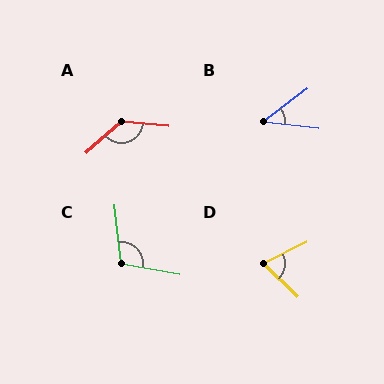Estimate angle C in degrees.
Approximately 106 degrees.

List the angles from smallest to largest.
B (43°), D (70°), C (106°), A (133°).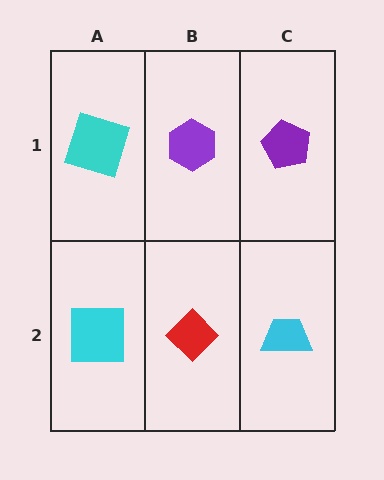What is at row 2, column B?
A red diamond.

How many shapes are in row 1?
3 shapes.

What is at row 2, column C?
A cyan trapezoid.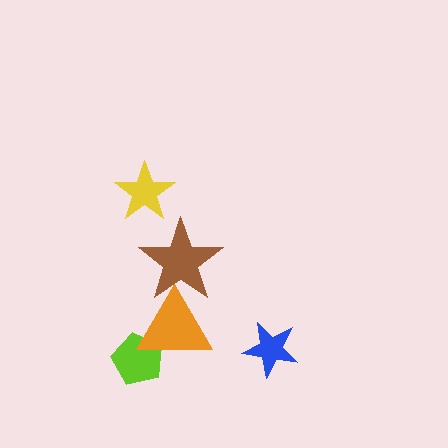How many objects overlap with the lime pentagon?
1 object overlaps with the lime pentagon.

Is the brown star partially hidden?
Yes, it is partially covered by another shape.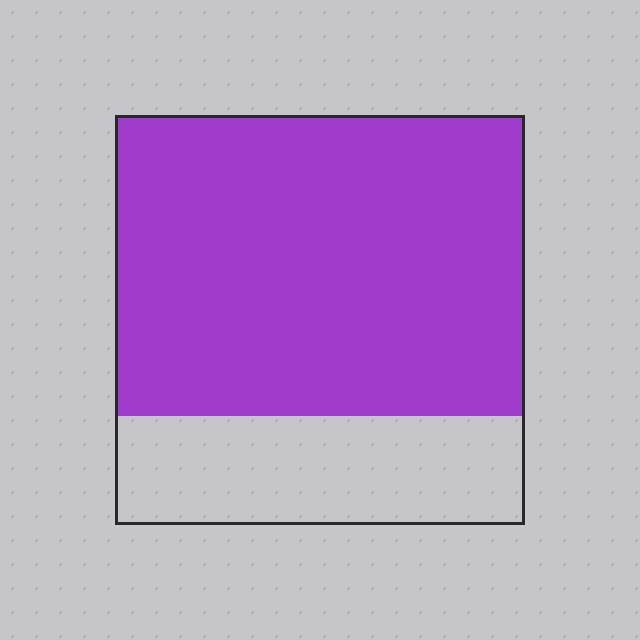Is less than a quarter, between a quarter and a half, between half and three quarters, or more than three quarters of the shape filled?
Between half and three quarters.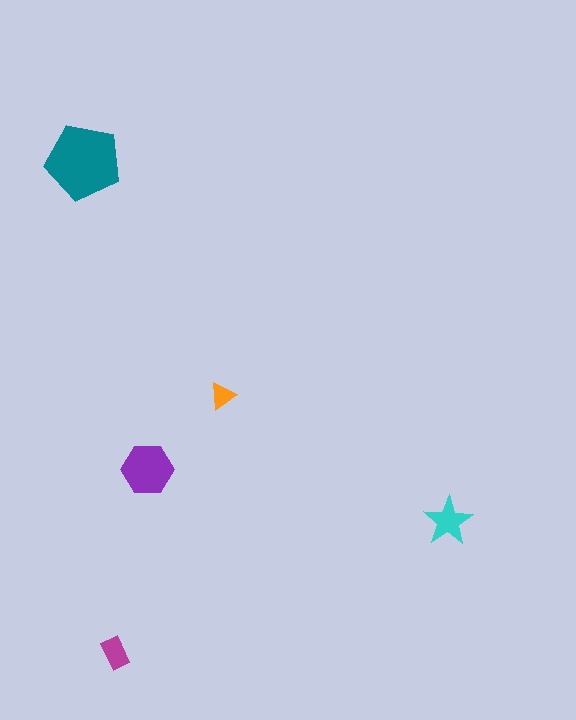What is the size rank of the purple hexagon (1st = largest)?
2nd.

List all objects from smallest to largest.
The orange triangle, the magenta rectangle, the cyan star, the purple hexagon, the teal pentagon.